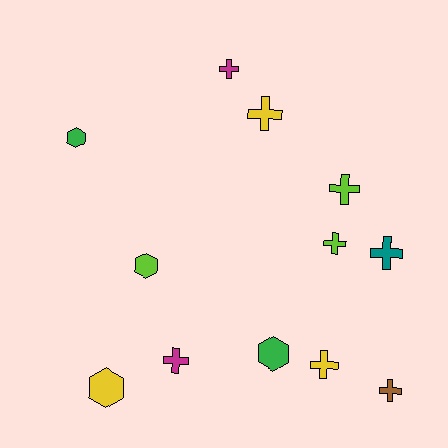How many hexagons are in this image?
There are 4 hexagons.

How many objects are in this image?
There are 12 objects.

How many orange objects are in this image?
There are no orange objects.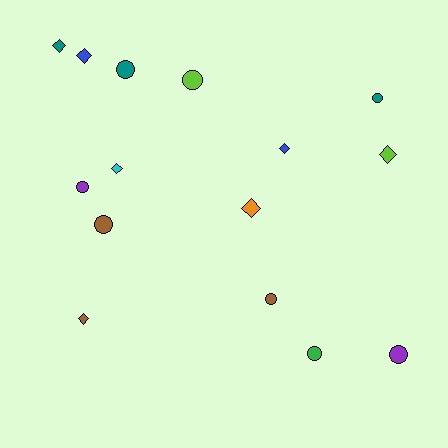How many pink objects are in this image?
There are no pink objects.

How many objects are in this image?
There are 15 objects.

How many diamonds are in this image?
There are 7 diamonds.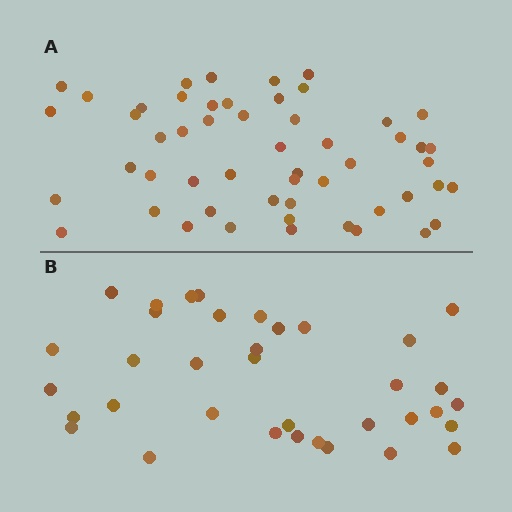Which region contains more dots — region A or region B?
Region A (the top region) has more dots.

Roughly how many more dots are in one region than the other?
Region A has approximately 15 more dots than region B.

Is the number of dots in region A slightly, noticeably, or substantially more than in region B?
Region A has substantially more. The ratio is roughly 1.5 to 1.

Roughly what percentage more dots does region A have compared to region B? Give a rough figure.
About 45% more.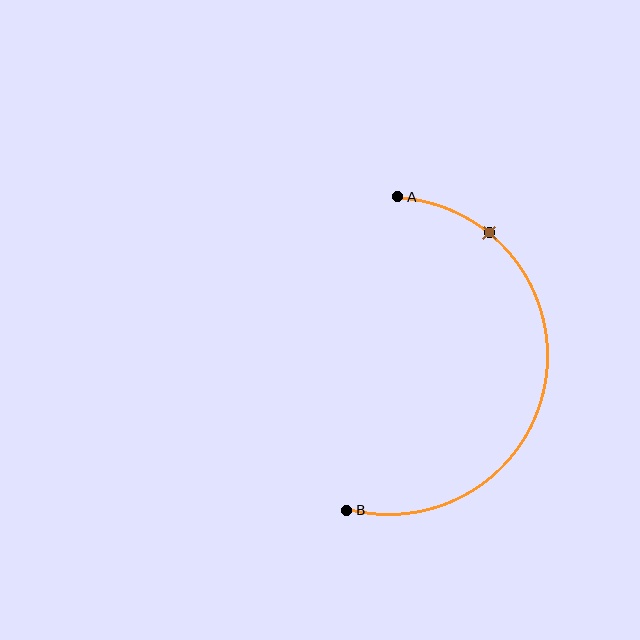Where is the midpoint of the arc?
The arc midpoint is the point on the curve farthest from the straight line joining A and B. It sits to the right of that line.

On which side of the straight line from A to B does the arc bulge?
The arc bulges to the right of the straight line connecting A and B.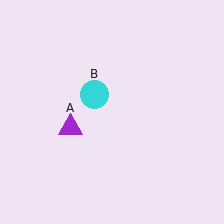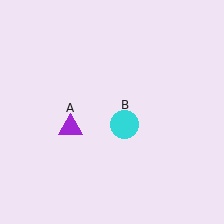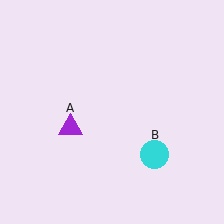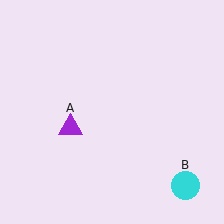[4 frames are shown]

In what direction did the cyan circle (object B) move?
The cyan circle (object B) moved down and to the right.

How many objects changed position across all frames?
1 object changed position: cyan circle (object B).